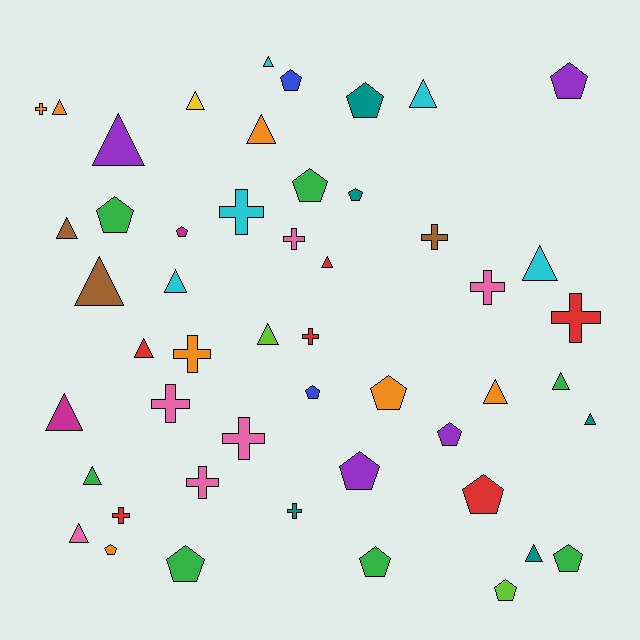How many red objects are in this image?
There are 6 red objects.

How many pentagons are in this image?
There are 17 pentagons.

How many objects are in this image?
There are 50 objects.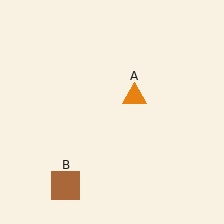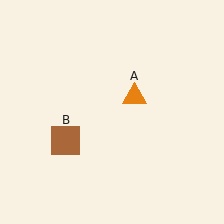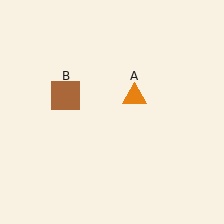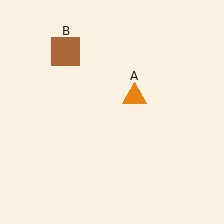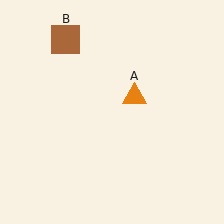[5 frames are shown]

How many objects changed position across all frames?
1 object changed position: brown square (object B).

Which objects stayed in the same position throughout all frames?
Orange triangle (object A) remained stationary.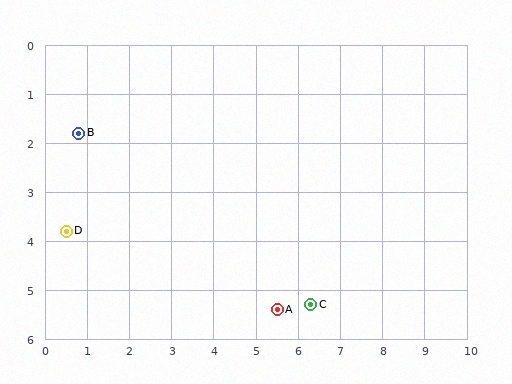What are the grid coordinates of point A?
Point A is at approximately (5.5, 5.4).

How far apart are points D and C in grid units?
Points D and C are about 6.0 grid units apart.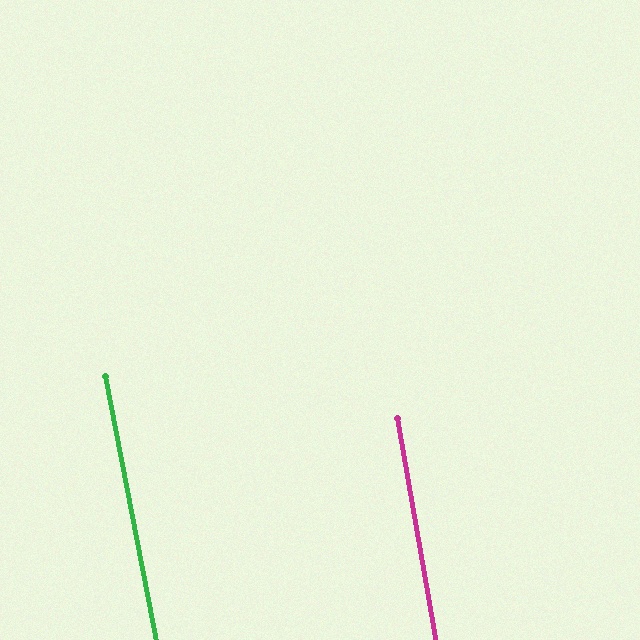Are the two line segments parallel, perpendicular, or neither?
Parallel — their directions differ by only 1.0°.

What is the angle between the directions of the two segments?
Approximately 1 degree.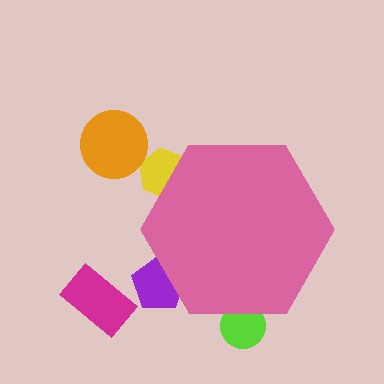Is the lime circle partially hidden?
Yes, the lime circle is partially hidden behind the pink hexagon.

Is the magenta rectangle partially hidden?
No, the magenta rectangle is fully visible.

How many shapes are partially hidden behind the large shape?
3 shapes are partially hidden.